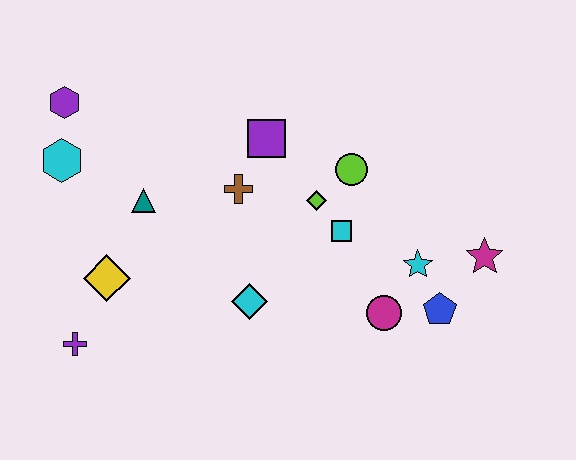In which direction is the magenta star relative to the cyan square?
The magenta star is to the right of the cyan square.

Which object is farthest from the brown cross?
The magenta star is farthest from the brown cross.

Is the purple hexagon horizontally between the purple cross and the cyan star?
No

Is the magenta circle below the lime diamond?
Yes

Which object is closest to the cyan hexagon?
The purple hexagon is closest to the cyan hexagon.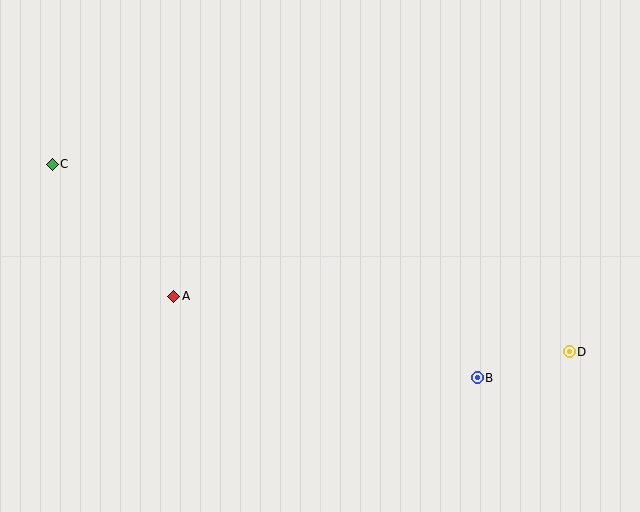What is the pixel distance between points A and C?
The distance between A and C is 180 pixels.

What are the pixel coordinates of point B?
Point B is at (477, 378).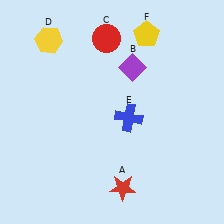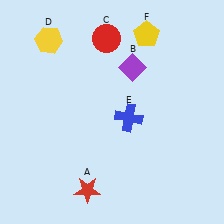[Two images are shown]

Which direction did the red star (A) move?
The red star (A) moved left.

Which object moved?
The red star (A) moved left.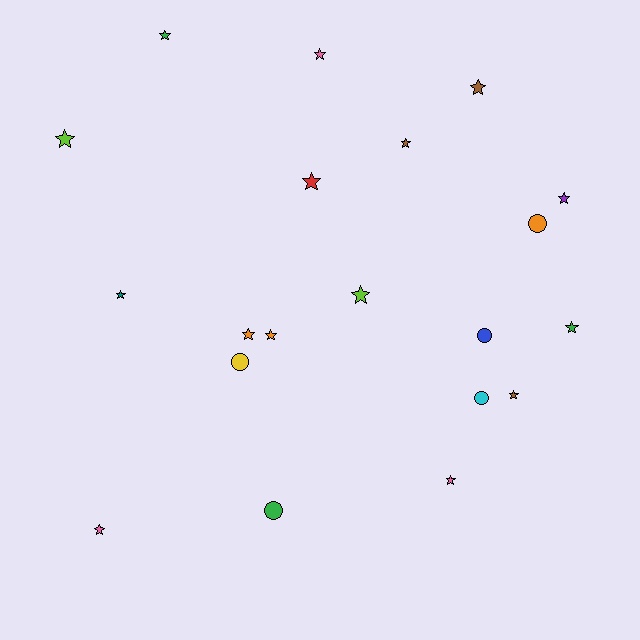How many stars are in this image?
There are 15 stars.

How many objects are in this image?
There are 20 objects.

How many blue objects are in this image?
There is 1 blue object.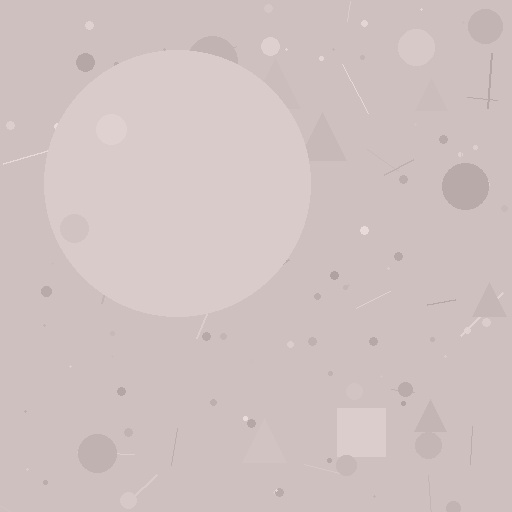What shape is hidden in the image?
A circle is hidden in the image.